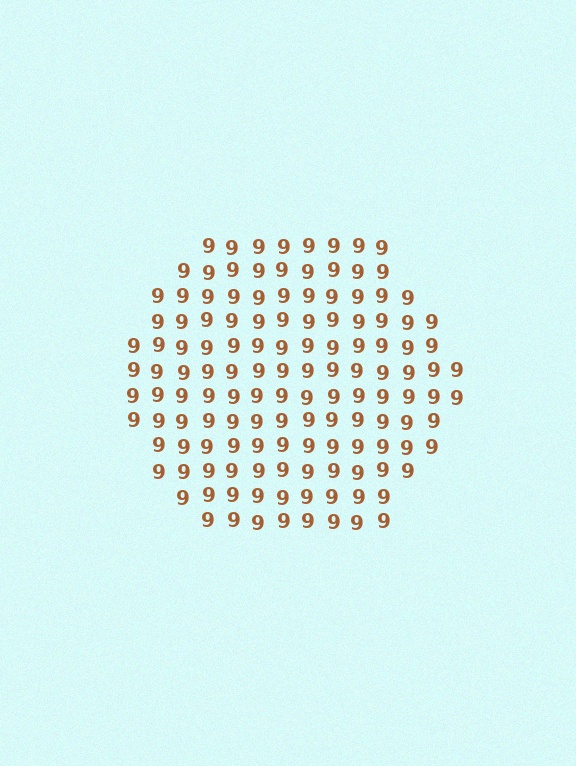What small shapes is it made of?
It is made of small digit 9's.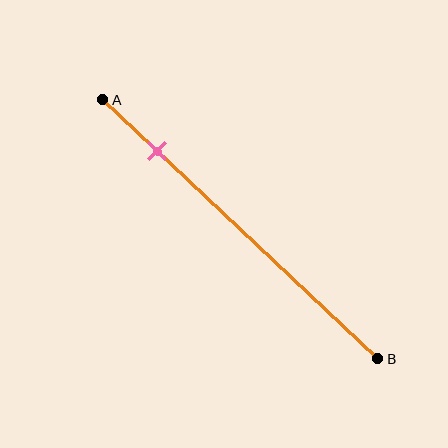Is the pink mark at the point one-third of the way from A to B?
No, the mark is at about 20% from A, not at the 33% one-third point.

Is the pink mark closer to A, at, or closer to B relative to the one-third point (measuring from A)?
The pink mark is closer to point A than the one-third point of segment AB.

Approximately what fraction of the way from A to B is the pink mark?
The pink mark is approximately 20% of the way from A to B.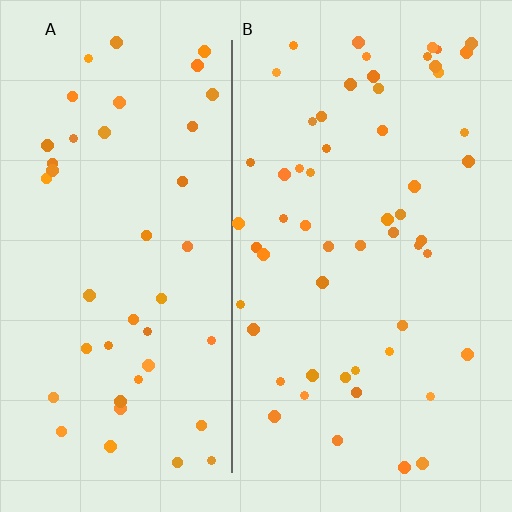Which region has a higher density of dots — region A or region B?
B (the right).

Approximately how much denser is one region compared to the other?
Approximately 1.3× — region B over region A.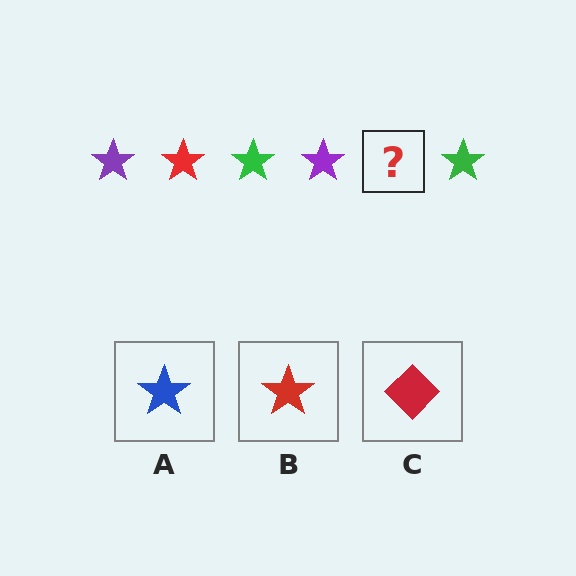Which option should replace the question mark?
Option B.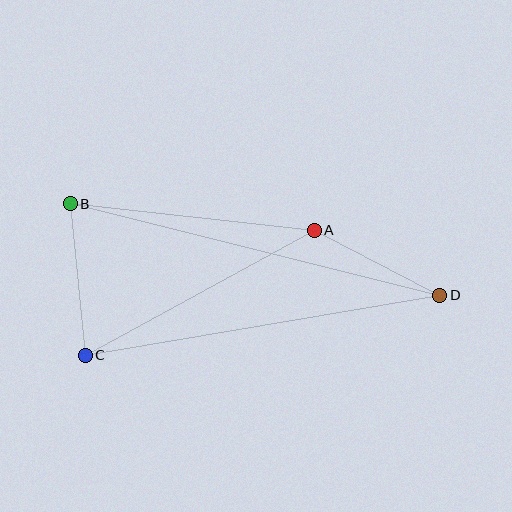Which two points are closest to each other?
Points A and D are closest to each other.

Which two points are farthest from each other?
Points B and D are farthest from each other.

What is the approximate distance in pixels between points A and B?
The distance between A and B is approximately 245 pixels.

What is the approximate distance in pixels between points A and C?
The distance between A and C is approximately 261 pixels.